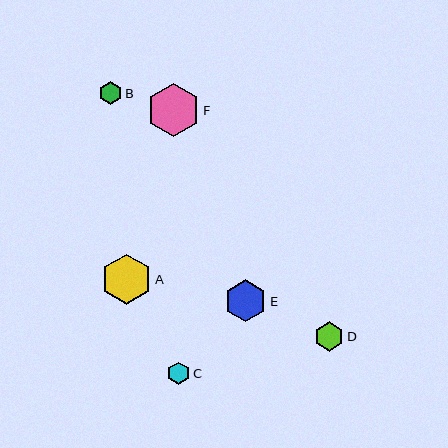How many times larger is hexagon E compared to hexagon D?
Hexagon E is approximately 1.4 times the size of hexagon D.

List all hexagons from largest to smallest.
From largest to smallest: F, A, E, D, B, C.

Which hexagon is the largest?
Hexagon F is the largest with a size of approximately 53 pixels.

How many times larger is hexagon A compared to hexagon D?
Hexagon A is approximately 1.7 times the size of hexagon D.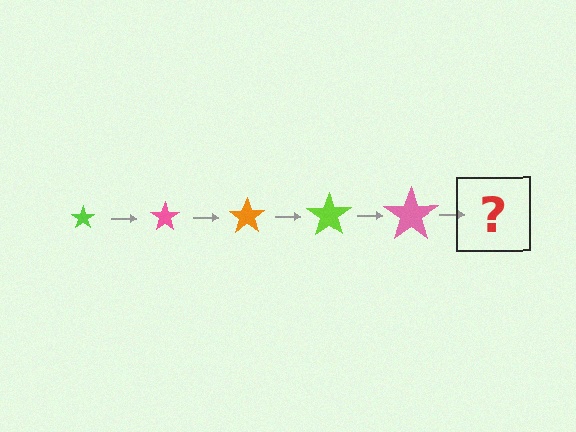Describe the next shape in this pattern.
It should be an orange star, larger than the previous one.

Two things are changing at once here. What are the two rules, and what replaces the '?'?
The two rules are that the star grows larger each step and the color cycles through lime, pink, and orange. The '?' should be an orange star, larger than the previous one.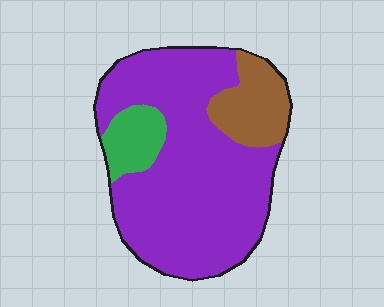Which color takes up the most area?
Purple, at roughly 75%.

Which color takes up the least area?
Green, at roughly 10%.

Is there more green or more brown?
Brown.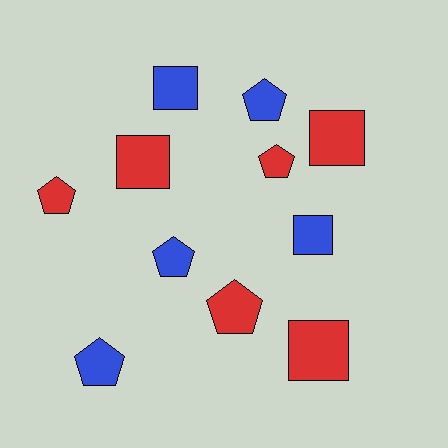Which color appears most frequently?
Red, with 6 objects.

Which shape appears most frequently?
Pentagon, with 6 objects.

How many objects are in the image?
There are 11 objects.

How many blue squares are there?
There are 2 blue squares.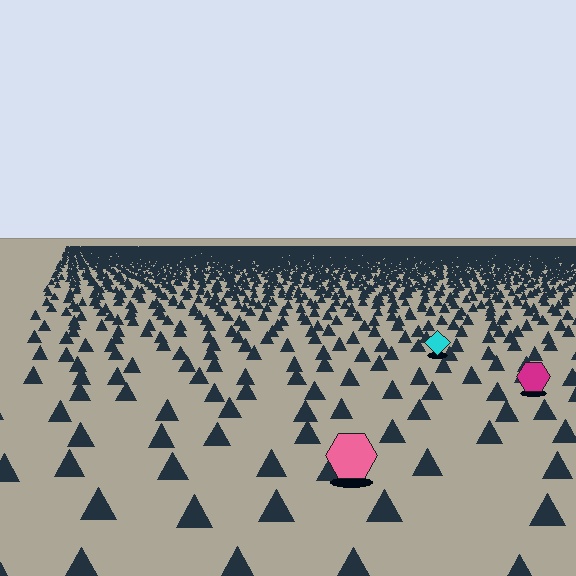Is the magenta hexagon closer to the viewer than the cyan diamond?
Yes. The magenta hexagon is closer — you can tell from the texture gradient: the ground texture is coarser near it.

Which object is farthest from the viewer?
The cyan diamond is farthest from the viewer. It appears smaller and the ground texture around it is denser.